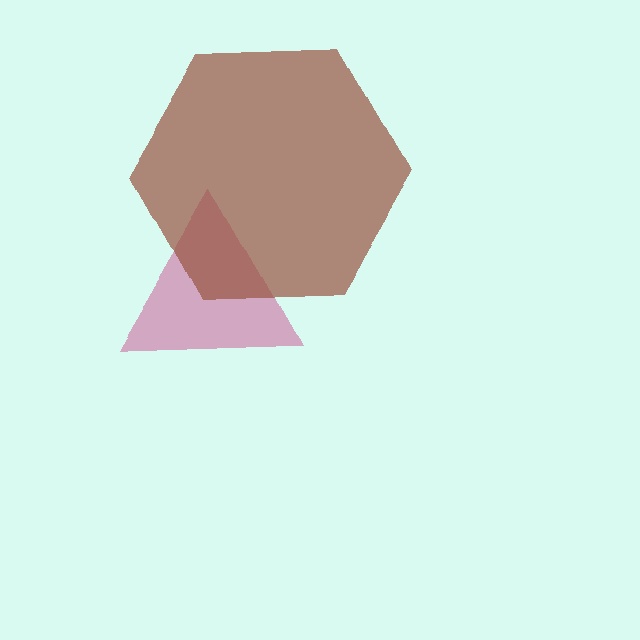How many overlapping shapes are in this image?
There are 2 overlapping shapes in the image.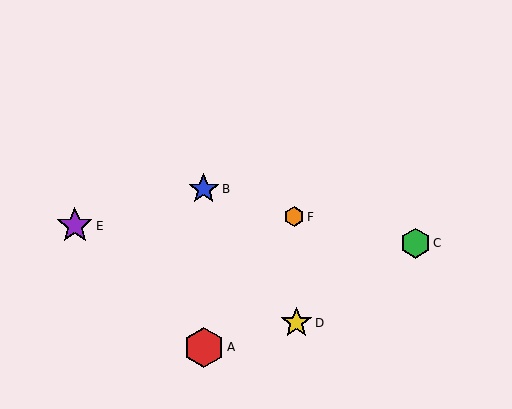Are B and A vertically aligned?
Yes, both are at x≈204.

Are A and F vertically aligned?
No, A is at x≈204 and F is at x≈294.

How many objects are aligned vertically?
2 objects (A, B) are aligned vertically.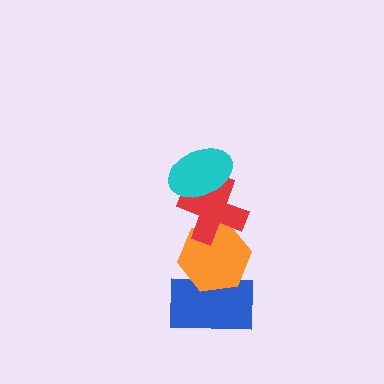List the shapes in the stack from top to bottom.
From top to bottom: the cyan ellipse, the red cross, the orange hexagon, the blue rectangle.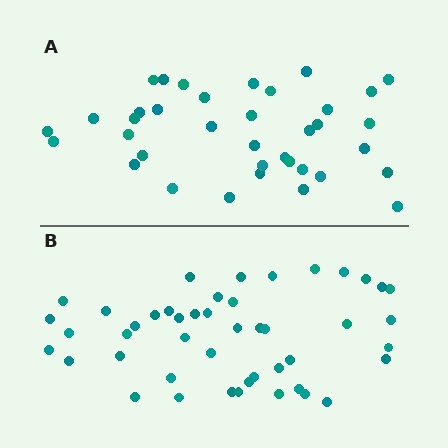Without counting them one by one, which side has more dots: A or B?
Region B (the bottom region) has more dots.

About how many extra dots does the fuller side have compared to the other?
Region B has roughly 8 or so more dots than region A.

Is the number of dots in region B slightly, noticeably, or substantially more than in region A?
Region B has only slightly more — the two regions are fairly close. The ratio is roughly 1.2 to 1.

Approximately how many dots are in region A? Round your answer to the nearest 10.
About 40 dots. (The exact count is 37, which rounds to 40.)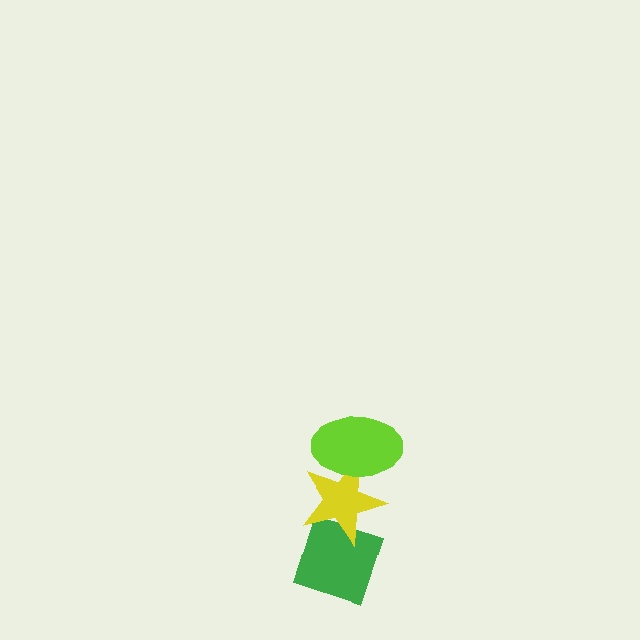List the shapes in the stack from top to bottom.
From top to bottom: the lime ellipse, the yellow star, the green diamond.